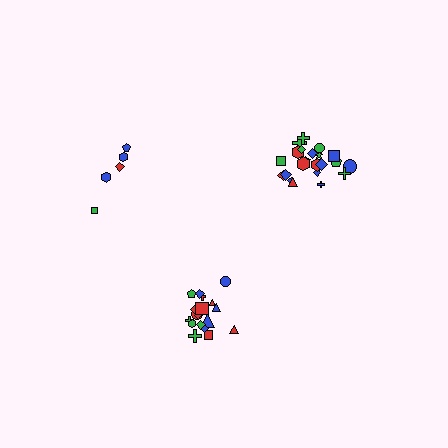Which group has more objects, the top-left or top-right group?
The top-right group.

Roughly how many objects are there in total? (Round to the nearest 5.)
Roughly 45 objects in total.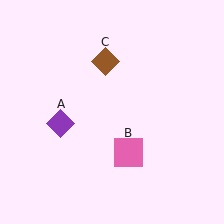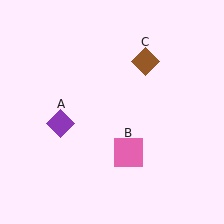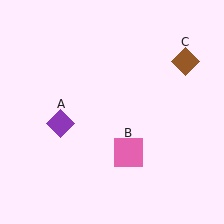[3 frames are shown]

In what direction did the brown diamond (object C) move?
The brown diamond (object C) moved right.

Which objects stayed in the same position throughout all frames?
Purple diamond (object A) and pink square (object B) remained stationary.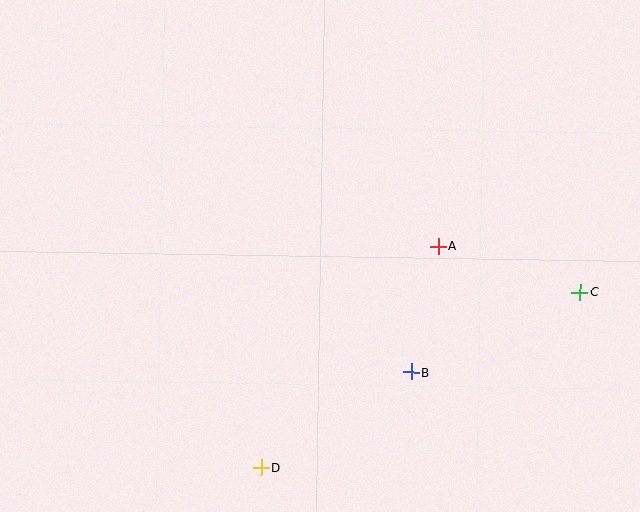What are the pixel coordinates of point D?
Point D is at (261, 468).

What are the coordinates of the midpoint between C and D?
The midpoint between C and D is at (420, 380).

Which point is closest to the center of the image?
Point A at (438, 246) is closest to the center.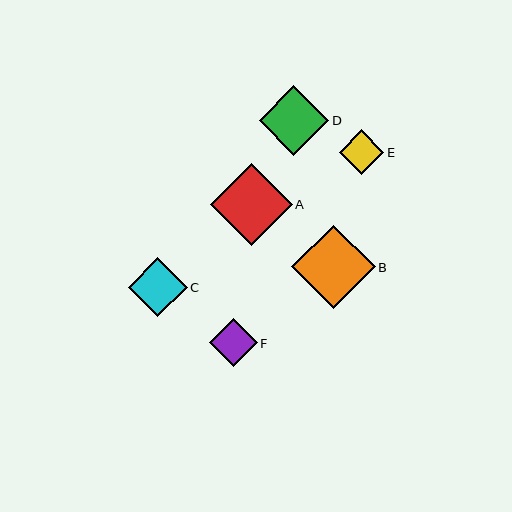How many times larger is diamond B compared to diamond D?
Diamond B is approximately 1.2 times the size of diamond D.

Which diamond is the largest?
Diamond B is the largest with a size of approximately 84 pixels.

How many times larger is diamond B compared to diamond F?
Diamond B is approximately 1.8 times the size of diamond F.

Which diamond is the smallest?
Diamond E is the smallest with a size of approximately 45 pixels.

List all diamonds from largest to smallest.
From largest to smallest: B, A, D, C, F, E.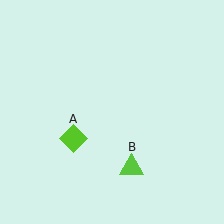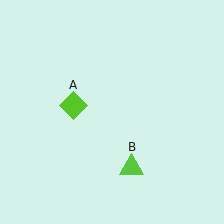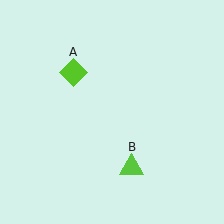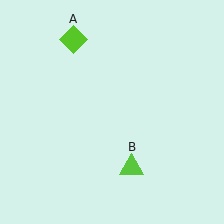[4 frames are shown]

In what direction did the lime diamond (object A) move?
The lime diamond (object A) moved up.